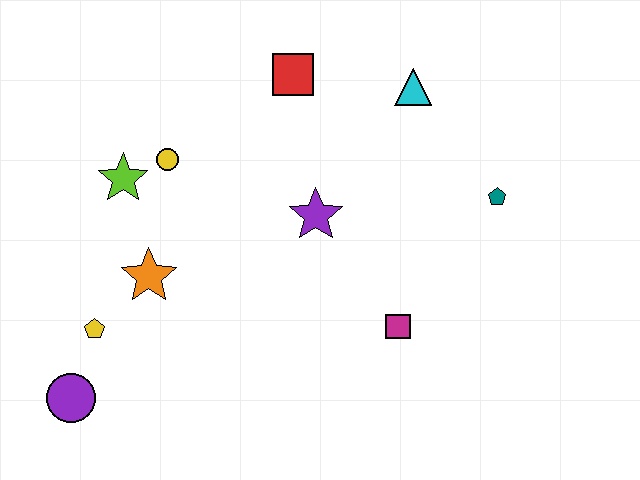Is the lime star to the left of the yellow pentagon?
No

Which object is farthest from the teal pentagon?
The purple circle is farthest from the teal pentagon.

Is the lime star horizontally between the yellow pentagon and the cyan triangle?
Yes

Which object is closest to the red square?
The cyan triangle is closest to the red square.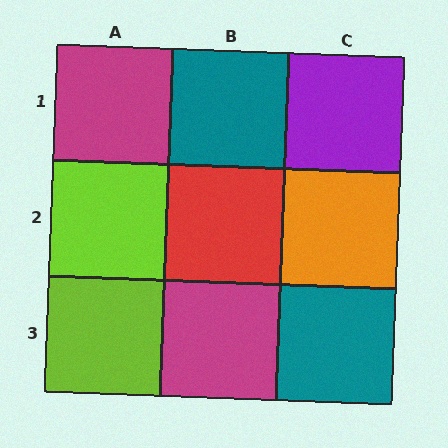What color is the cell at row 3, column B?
Magenta.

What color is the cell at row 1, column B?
Teal.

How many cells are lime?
2 cells are lime.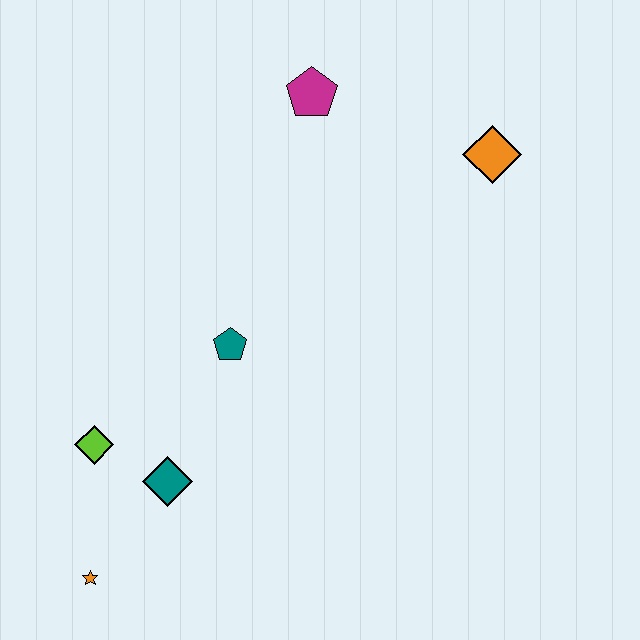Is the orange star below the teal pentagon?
Yes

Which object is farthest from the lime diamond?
The orange diamond is farthest from the lime diamond.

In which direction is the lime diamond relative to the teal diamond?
The lime diamond is to the left of the teal diamond.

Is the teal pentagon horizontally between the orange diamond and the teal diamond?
Yes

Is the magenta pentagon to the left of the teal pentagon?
No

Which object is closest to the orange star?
The teal diamond is closest to the orange star.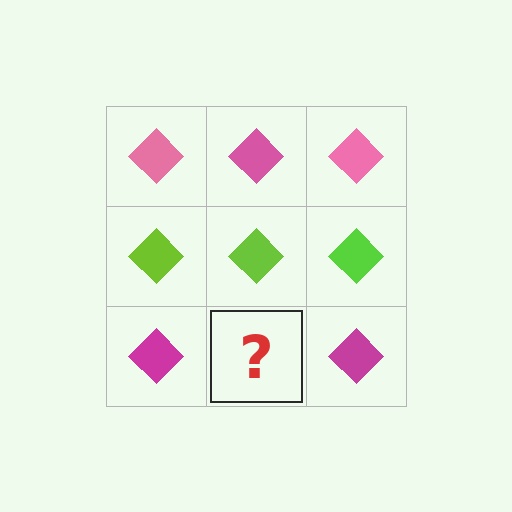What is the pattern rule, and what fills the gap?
The rule is that each row has a consistent color. The gap should be filled with a magenta diamond.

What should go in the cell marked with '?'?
The missing cell should contain a magenta diamond.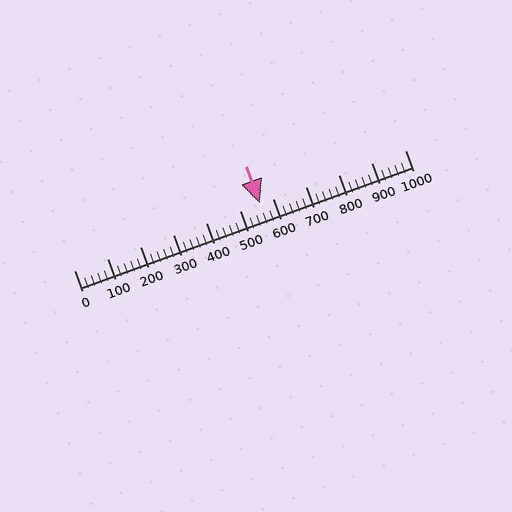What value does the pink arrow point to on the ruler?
The pink arrow points to approximately 560.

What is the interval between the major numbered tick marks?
The major tick marks are spaced 100 units apart.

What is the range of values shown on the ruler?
The ruler shows values from 0 to 1000.